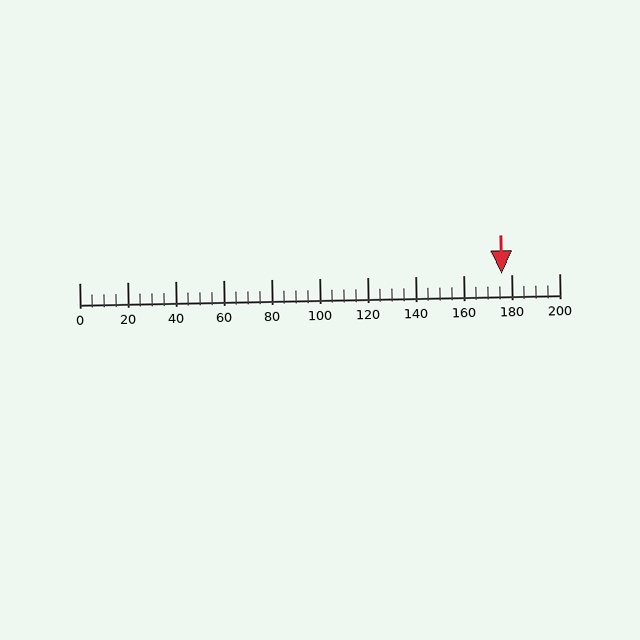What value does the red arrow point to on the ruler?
The red arrow points to approximately 176.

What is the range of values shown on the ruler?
The ruler shows values from 0 to 200.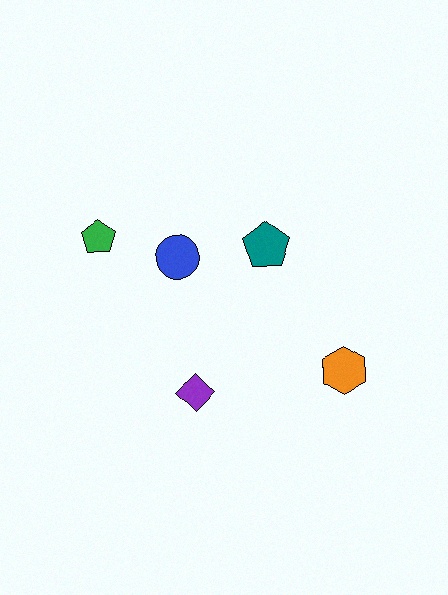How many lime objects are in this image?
There are no lime objects.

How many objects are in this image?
There are 5 objects.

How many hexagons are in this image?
There is 1 hexagon.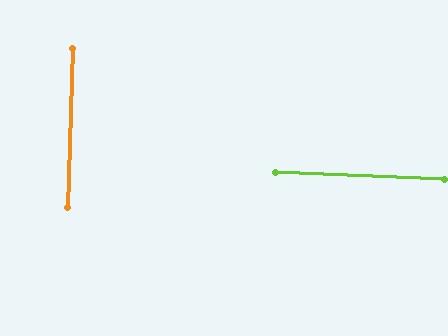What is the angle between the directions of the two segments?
Approximately 90 degrees.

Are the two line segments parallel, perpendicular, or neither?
Perpendicular — they meet at approximately 90°.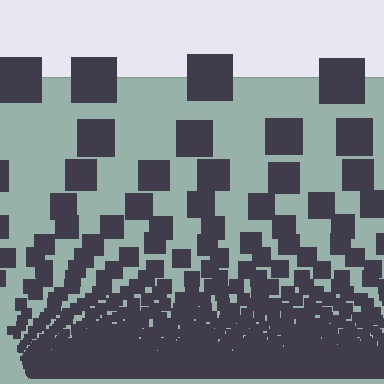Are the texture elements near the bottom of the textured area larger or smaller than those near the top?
Smaller. The gradient is inverted — elements near the bottom are smaller and denser.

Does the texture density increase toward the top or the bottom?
Density increases toward the bottom.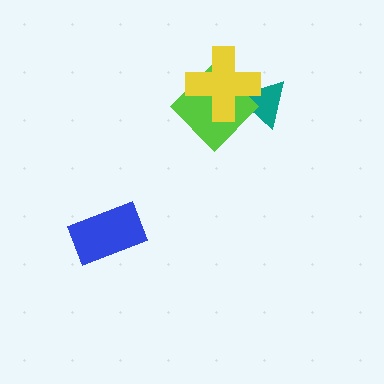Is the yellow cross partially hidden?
No, no other shape covers it.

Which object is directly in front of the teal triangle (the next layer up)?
The lime diamond is directly in front of the teal triangle.